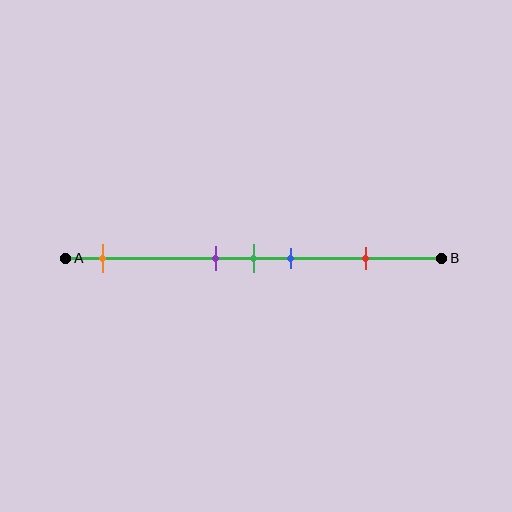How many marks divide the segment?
There are 5 marks dividing the segment.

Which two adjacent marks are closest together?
The purple and green marks are the closest adjacent pair.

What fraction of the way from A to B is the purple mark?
The purple mark is approximately 40% (0.4) of the way from A to B.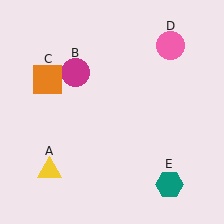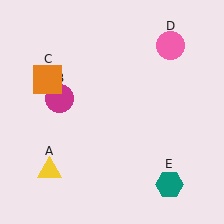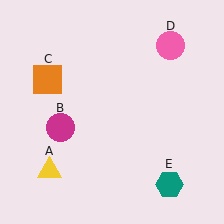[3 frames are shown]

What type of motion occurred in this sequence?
The magenta circle (object B) rotated counterclockwise around the center of the scene.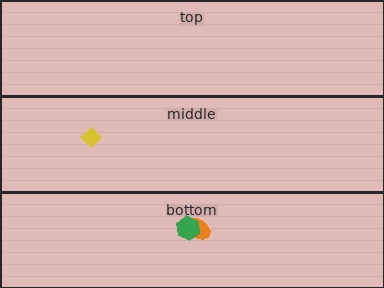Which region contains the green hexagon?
The bottom region.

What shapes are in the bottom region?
The orange ellipse, the green hexagon.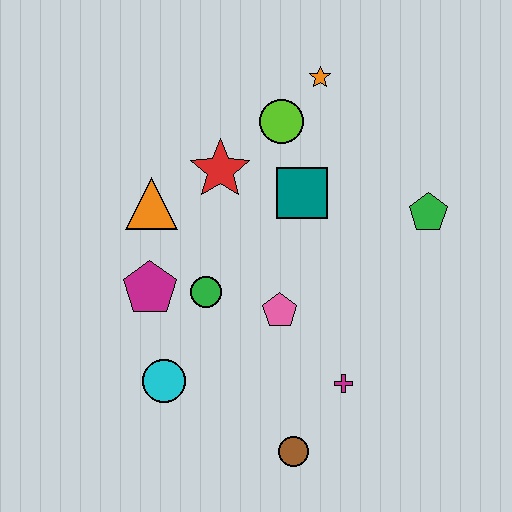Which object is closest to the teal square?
The lime circle is closest to the teal square.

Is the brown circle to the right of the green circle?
Yes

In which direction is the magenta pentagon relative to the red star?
The magenta pentagon is below the red star.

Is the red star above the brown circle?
Yes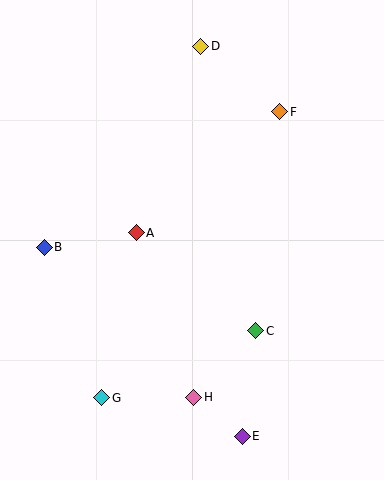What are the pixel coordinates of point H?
Point H is at (194, 397).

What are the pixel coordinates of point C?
Point C is at (256, 331).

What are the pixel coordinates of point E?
Point E is at (242, 436).